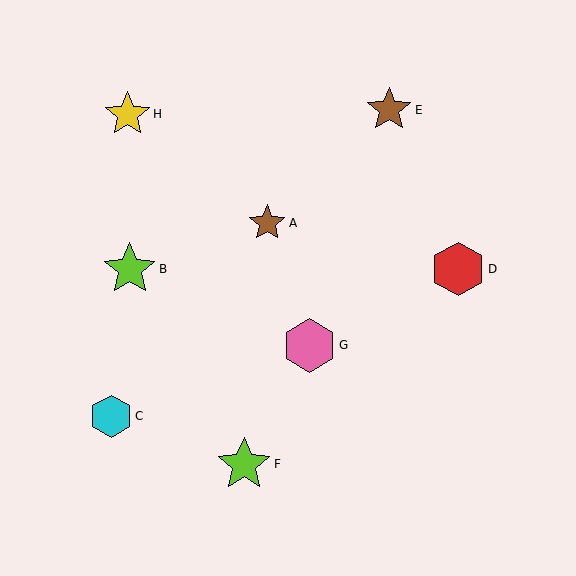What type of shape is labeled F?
Shape F is a lime star.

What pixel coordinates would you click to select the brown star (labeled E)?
Click at (389, 110) to select the brown star E.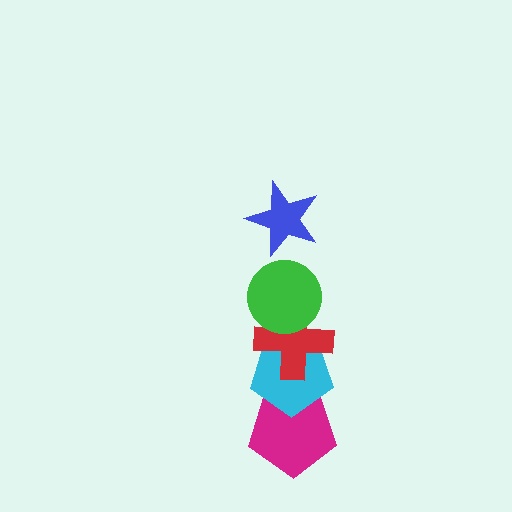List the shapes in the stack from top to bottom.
From top to bottom: the blue star, the green circle, the red cross, the cyan pentagon, the magenta pentagon.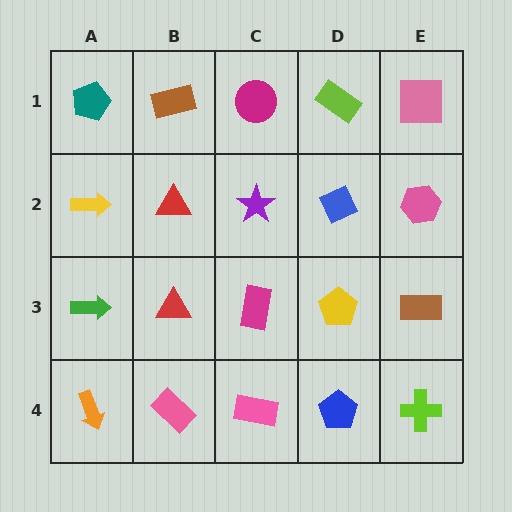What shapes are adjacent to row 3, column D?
A blue diamond (row 2, column D), a blue pentagon (row 4, column D), a magenta rectangle (row 3, column C), a brown rectangle (row 3, column E).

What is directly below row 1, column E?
A pink hexagon.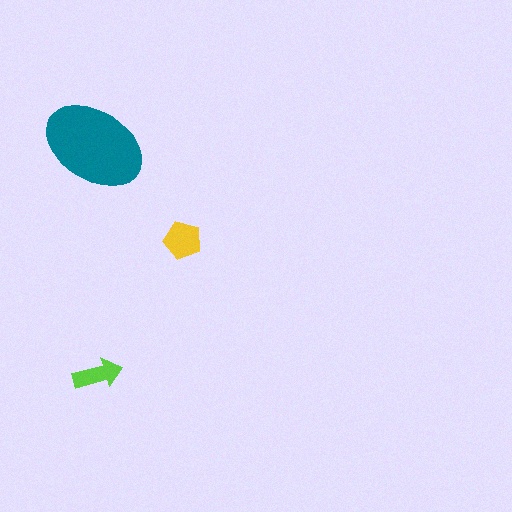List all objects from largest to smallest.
The teal ellipse, the yellow pentagon, the lime arrow.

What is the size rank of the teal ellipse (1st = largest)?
1st.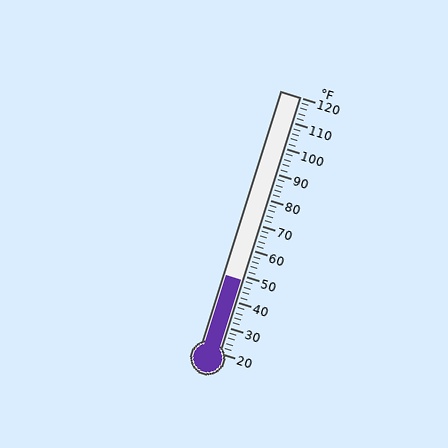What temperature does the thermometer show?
The thermometer shows approximately 48°F.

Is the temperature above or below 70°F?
The temperature is below 70°F.